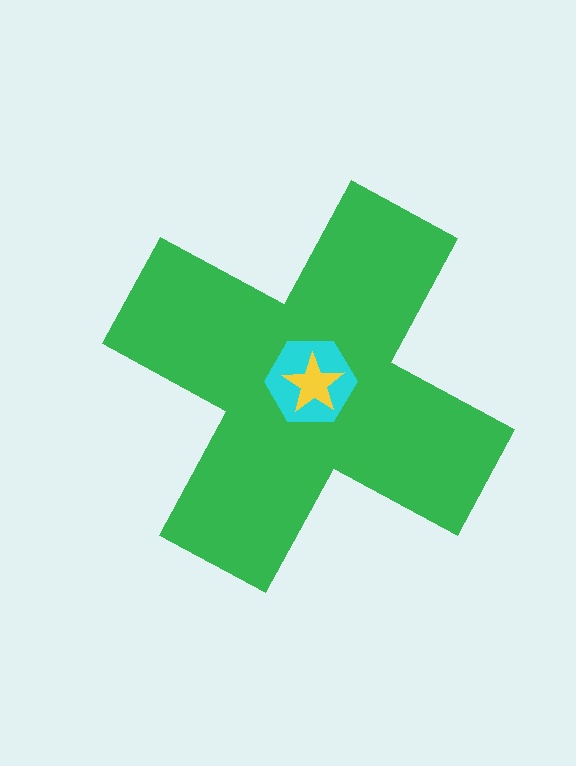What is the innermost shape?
The yellow star.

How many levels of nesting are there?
3.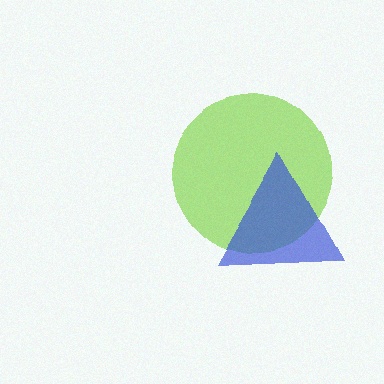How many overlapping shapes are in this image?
There are 2 overlapping shapes in the image.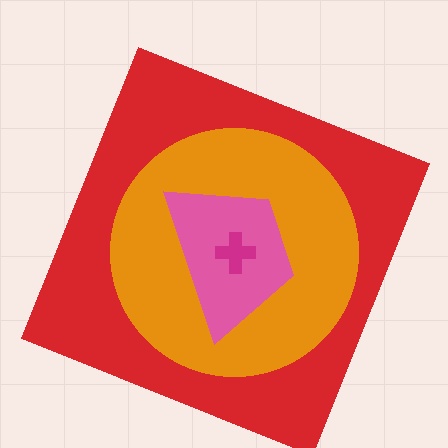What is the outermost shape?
The red square.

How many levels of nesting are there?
4.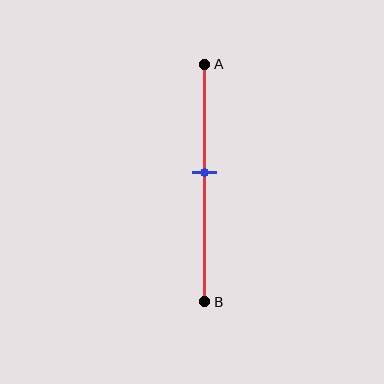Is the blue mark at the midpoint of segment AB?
No, the mark is at about 45% from A, not at the 50% midpoint.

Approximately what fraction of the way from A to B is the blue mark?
The blue mark is approximately 45% of the way from A to B.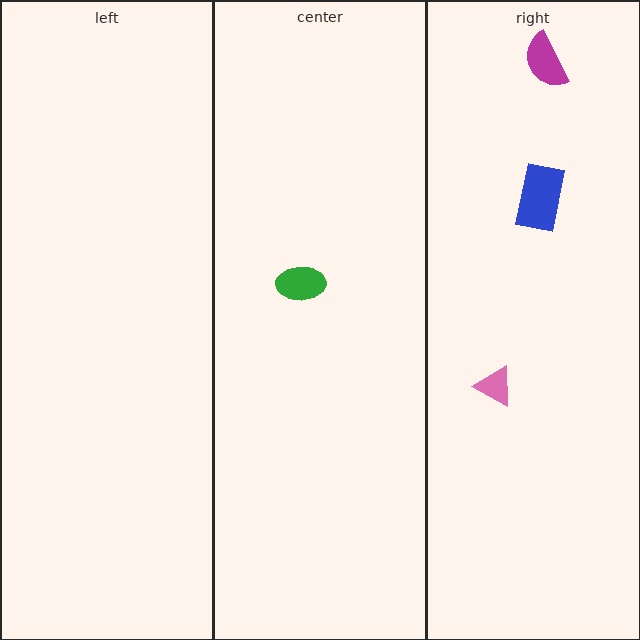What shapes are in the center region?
The green ellipse.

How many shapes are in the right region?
3.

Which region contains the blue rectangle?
The right region.